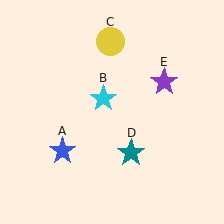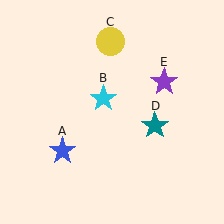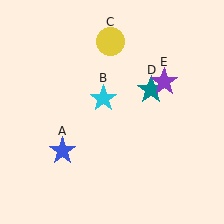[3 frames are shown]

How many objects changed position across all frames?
1 object changed position: teal star (object D).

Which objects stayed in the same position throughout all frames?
Blue star (object A) and cyan star (object B) and yellow circle (object C) and purple star (object E) remained stationary.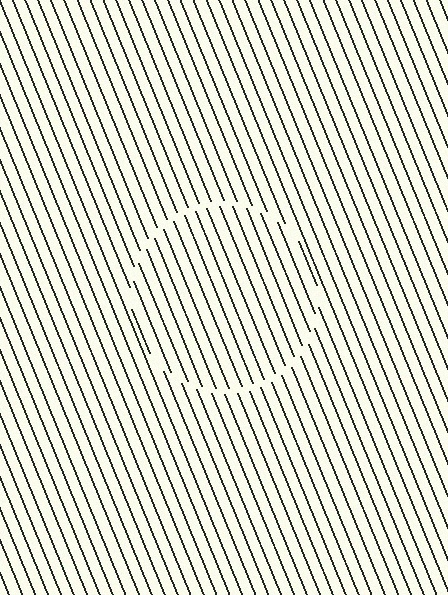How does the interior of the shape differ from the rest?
The interior of the shape contains the same grating, shifted by half a period — the contour is defined by the phase discontinuity where line-ends from the inner and outer gratings abut.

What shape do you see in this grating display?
An illusory circle. The interior of the shape contains the same grating, shifted by half a period — the contour is defined by the phase discontinuity where line-ends from the inner and outer gratings abut.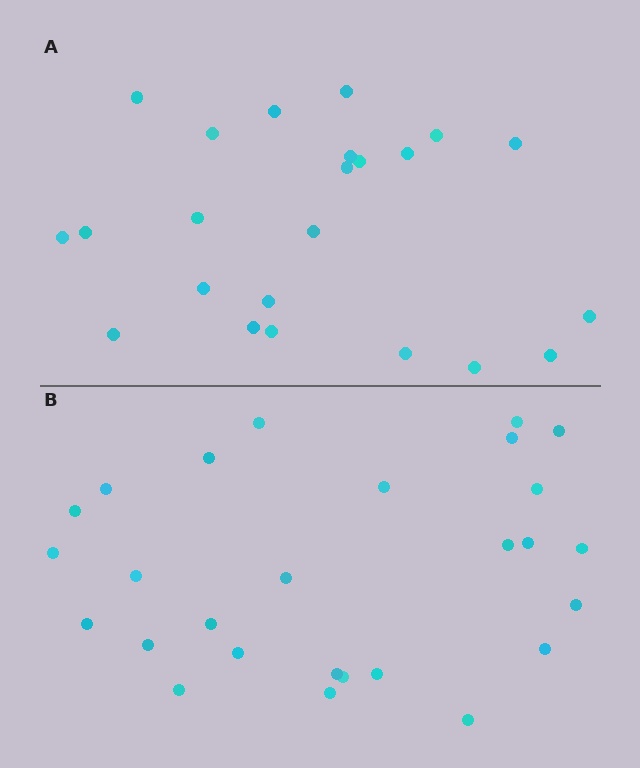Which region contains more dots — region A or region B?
Region B (the bottom region) has more dots.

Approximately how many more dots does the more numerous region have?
Region B has about 4 more dots than region A.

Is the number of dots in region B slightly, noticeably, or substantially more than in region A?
Region B has only slightly more — the two regions are fairly close. The ratio is roughly 1.2 to 1.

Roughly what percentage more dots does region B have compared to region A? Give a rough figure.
About 15% more.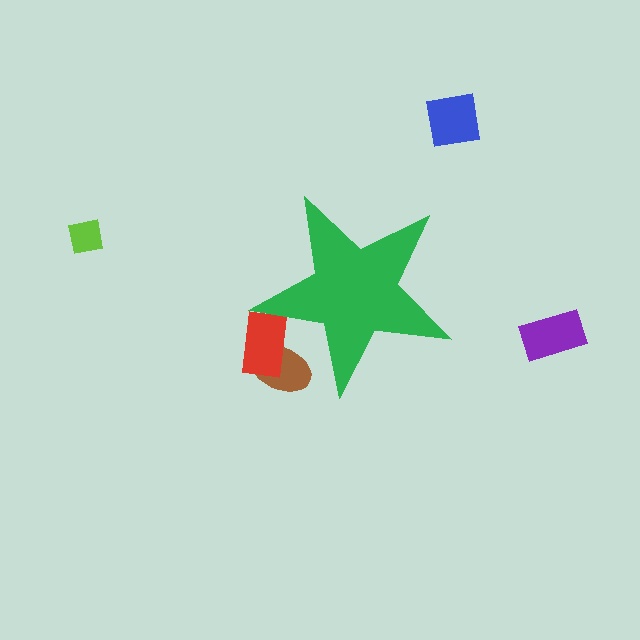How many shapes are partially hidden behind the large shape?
2 shapes are partially hidden.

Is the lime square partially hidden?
No, the lime square is fully visible.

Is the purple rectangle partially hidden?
No, the purple rectangle is fully visible.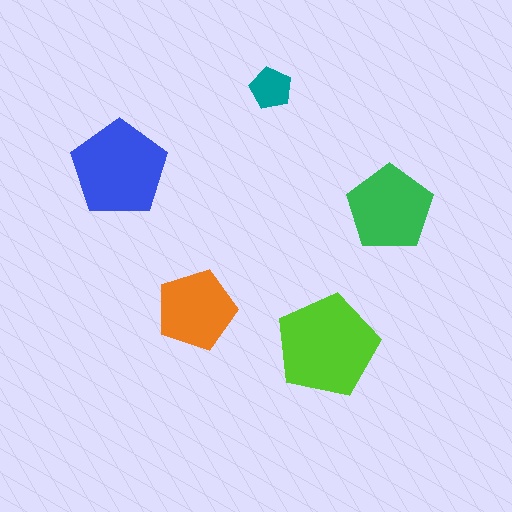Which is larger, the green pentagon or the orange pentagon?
The green one.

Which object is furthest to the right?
The green pentagon is rightmost.